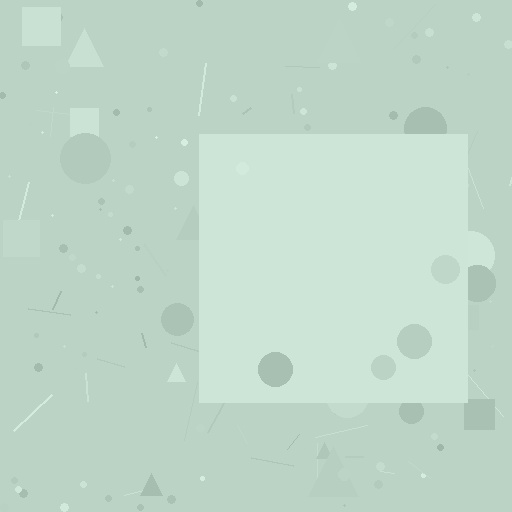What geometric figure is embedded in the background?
A square is embedded in the background.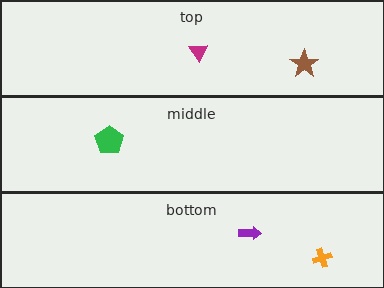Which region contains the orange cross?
The bottom region.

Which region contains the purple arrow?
The bottom region.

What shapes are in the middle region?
The green pentagon.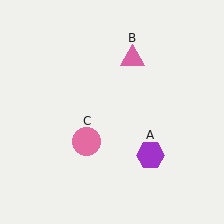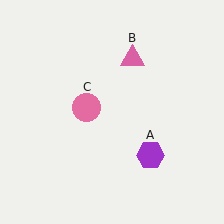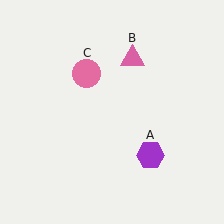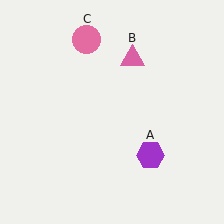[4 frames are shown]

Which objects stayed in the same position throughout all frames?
Purple hexagon (object A) and pink triangle (object B) remained stationary.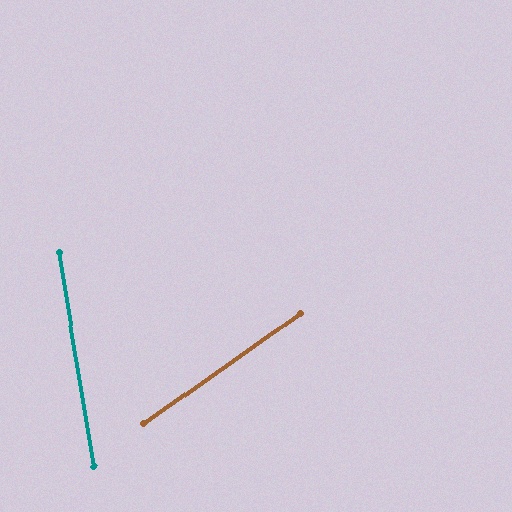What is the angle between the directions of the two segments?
Approximately 64 degrees.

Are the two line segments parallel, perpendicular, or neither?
Neither parallel nor perpendicular — they differ by about 64°.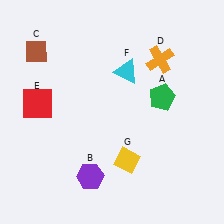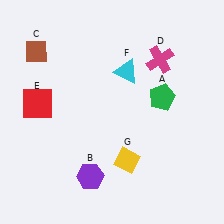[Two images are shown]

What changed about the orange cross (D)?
In Image 1, D is orange. In Image 2, it changed to magenta.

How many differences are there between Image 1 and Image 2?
There is 1 difference between the two images.